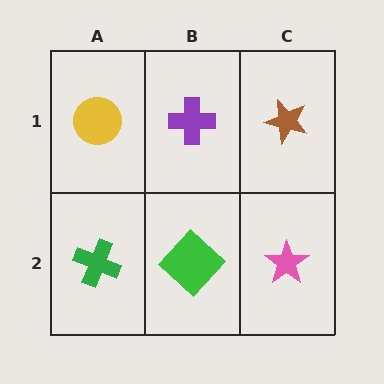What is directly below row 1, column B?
A green diamond.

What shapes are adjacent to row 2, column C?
A brown star (row 1, column C), a green diamond (row 2, column B).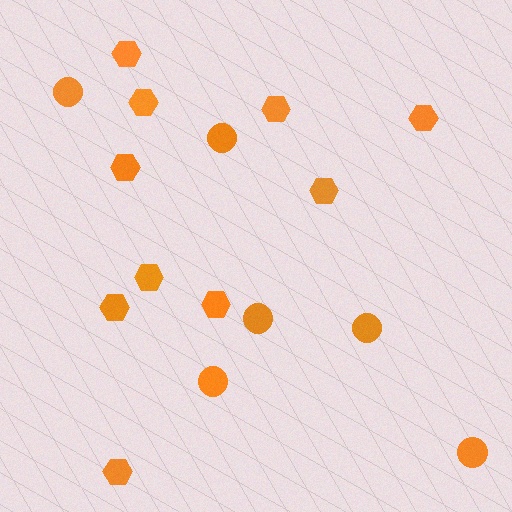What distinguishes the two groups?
There are 2 groups: one group of circles (6) and one group of hexagons (10).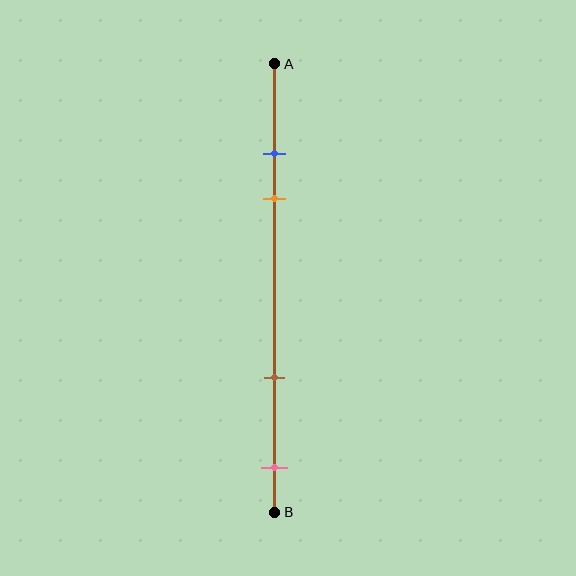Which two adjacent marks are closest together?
The blue and orange marks are the closest adjacent pair.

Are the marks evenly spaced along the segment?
No, the marks are not evenly spaced.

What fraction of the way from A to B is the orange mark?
The orange mark is approximately 30% (0.3) of the way from A to B.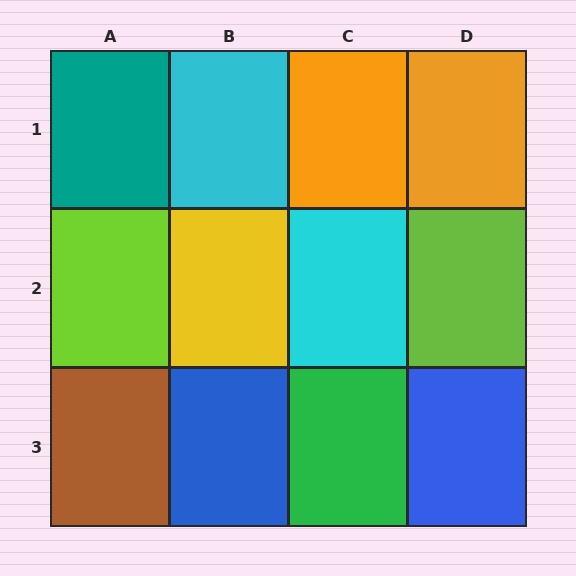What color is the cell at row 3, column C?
Green.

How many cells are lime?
2 cells are lime.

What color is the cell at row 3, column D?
Blue.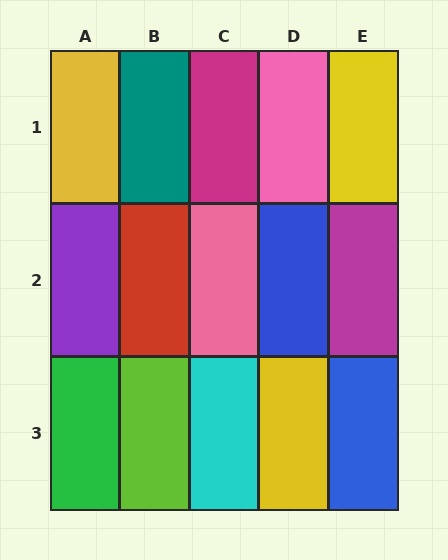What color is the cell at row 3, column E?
Blue.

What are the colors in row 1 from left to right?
Yellow, teal, magenta, pink, yellow.